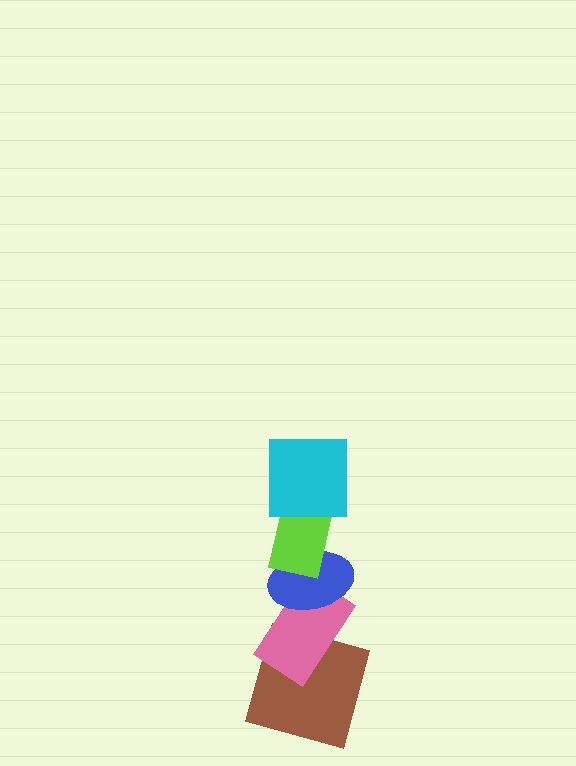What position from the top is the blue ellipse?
The blue ellipse is 3rd from the top.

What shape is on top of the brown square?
The pink rectangle is on top of the brown square.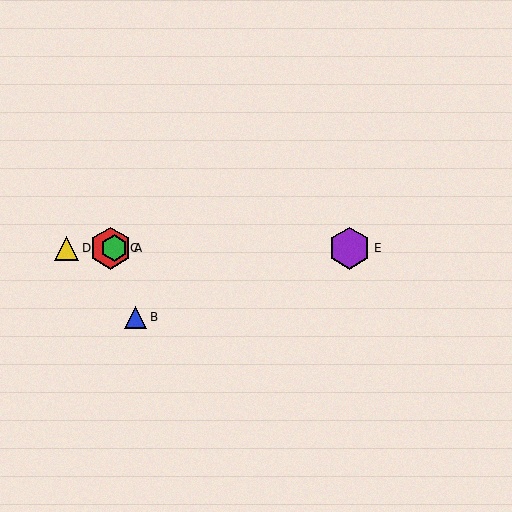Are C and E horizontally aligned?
Yes, both are at y≈248.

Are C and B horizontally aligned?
No, C is at y≈248 and B is at y≈317.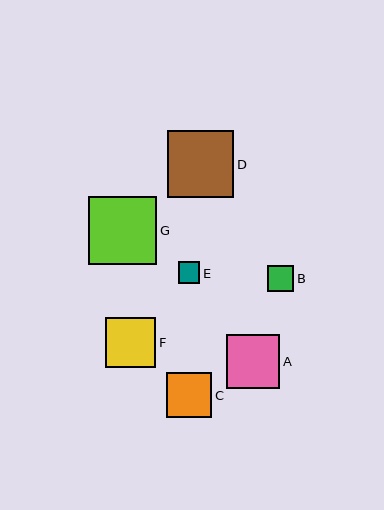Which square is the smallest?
Square E is the smallest with a size of approximately 22 pixels.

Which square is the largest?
Square G is the largest with a size of approximately 68 pixels.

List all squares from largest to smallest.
From largest to smallest: G, D, A, F, C, B, E.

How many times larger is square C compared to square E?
Square C is approximately 2.1 times the size of square E.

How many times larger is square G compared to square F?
Square G is approximately 1.4 times the size of square F.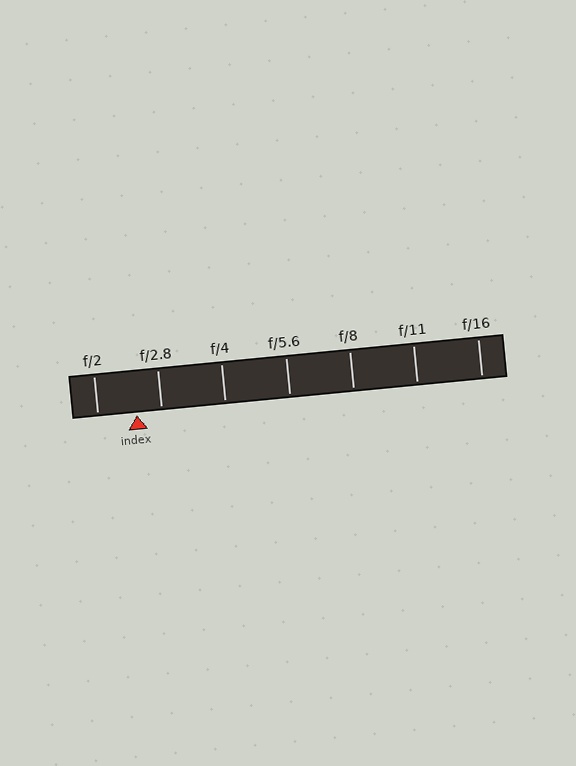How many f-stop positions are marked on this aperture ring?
There are 7 f-stop positions marked.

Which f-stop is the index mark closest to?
The index mark is closest to f/2.8.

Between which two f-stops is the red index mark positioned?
The index mark is between f/2 and f/2.8.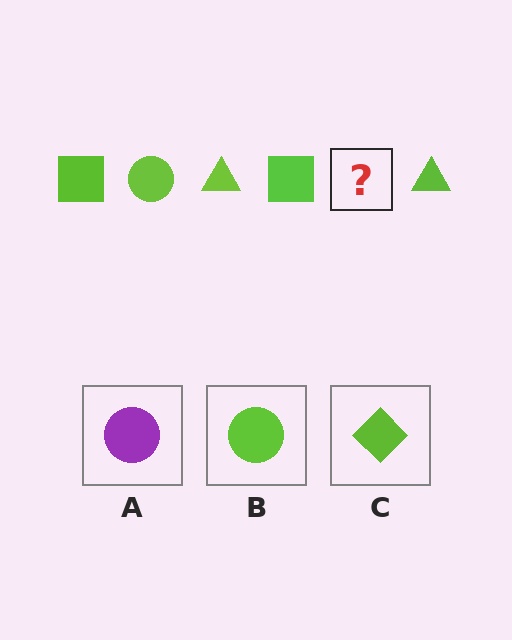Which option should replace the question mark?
Option B.